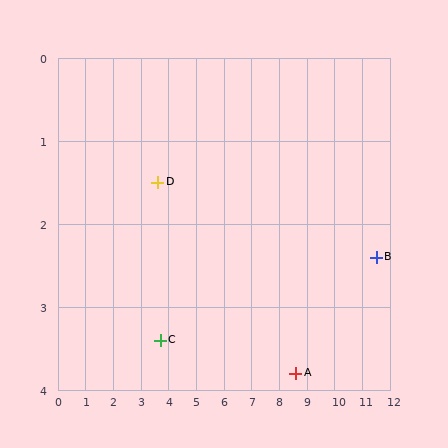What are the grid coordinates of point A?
Point A is at approximately (8.6, 3.8).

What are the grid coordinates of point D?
Point D is at approximately (3.6, 1.5).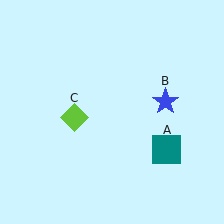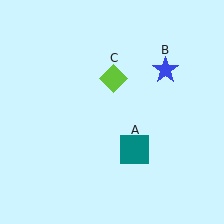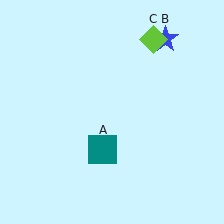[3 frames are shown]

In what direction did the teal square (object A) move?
The teal square (object A) moved left.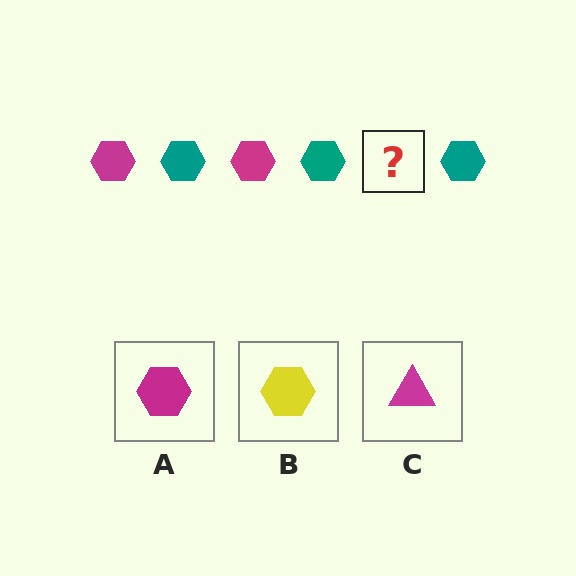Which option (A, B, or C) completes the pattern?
A.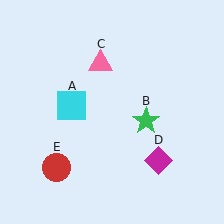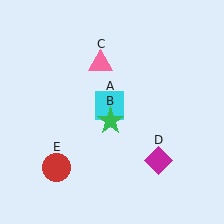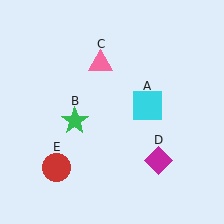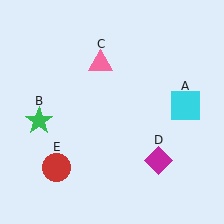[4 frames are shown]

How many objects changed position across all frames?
2 objects changed position: cyan square (object A), green star (object B).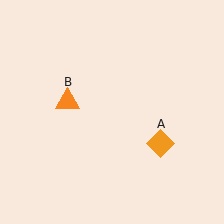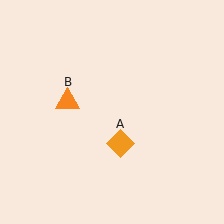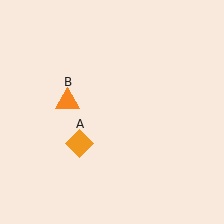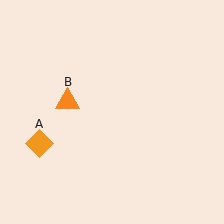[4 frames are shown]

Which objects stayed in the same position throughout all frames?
Orange triangle (object B) remained stationary.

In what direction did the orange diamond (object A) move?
The orange diamond (object A) moved left.